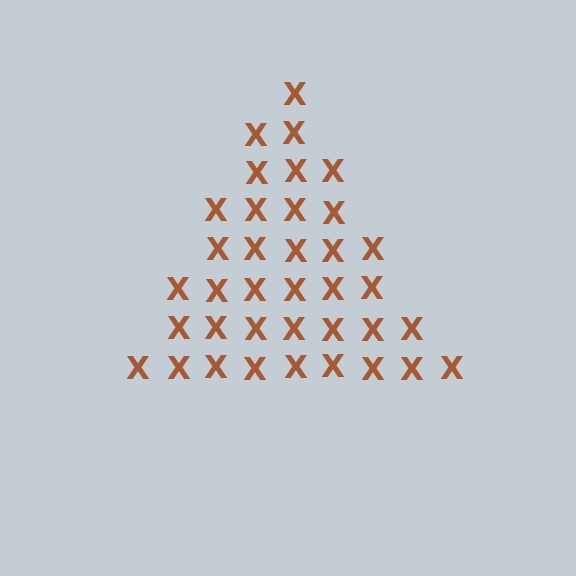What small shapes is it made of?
It is made of small letter X's.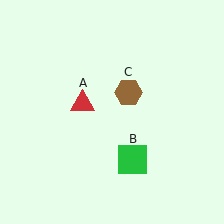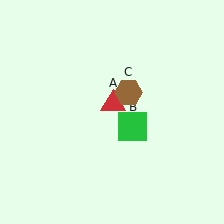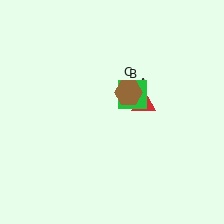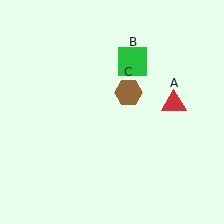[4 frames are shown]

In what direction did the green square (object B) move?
The green square (object B) moved up.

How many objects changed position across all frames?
2 objects changed position: red triangle (object A), green square (object B).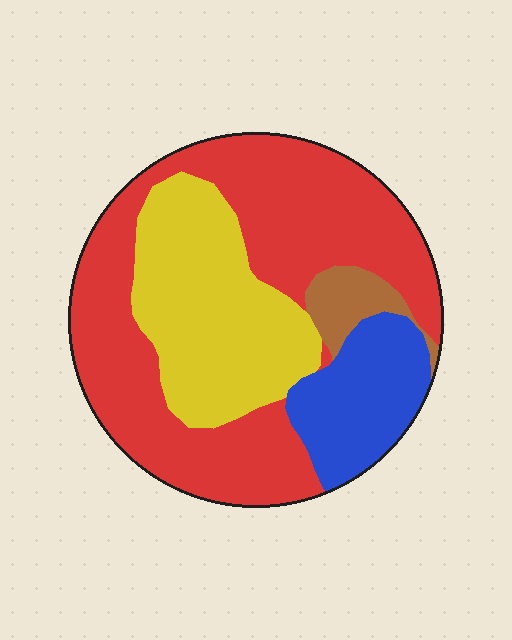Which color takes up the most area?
Red, at roughly 50%.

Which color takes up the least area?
Brown, at roughly 5%.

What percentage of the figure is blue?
Blue takes up about one sixth (1/6) of the figure.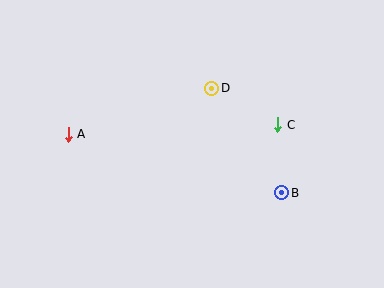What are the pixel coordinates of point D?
Point D is at (212, 88).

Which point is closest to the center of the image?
Point D at (212, 88) is closest to the center.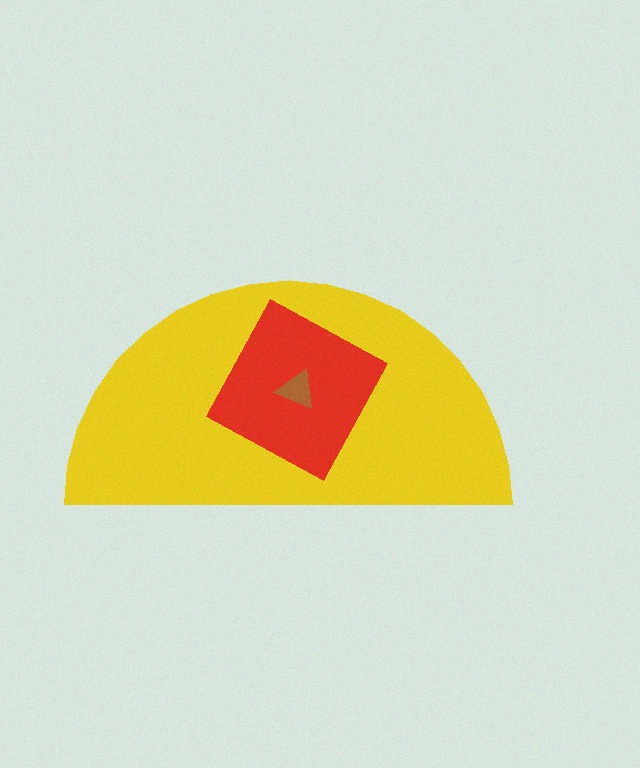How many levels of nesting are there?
3.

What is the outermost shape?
The yellow semicircle.